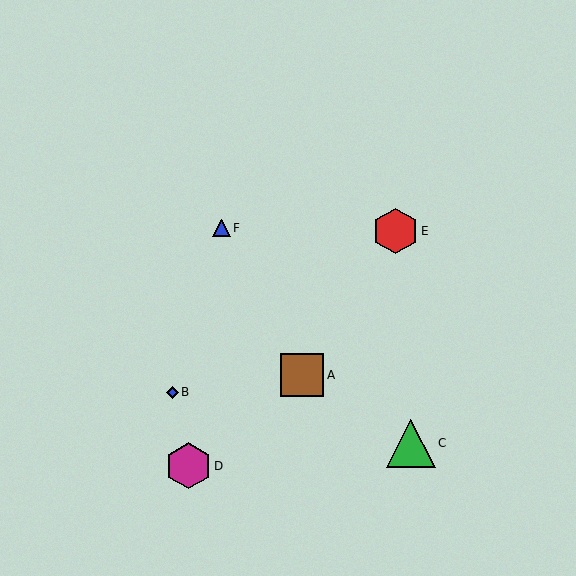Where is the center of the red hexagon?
The center of the red hexagon is at (395, 231).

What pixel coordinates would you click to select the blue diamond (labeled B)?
Click at (172, 392) to select the blue diamond B.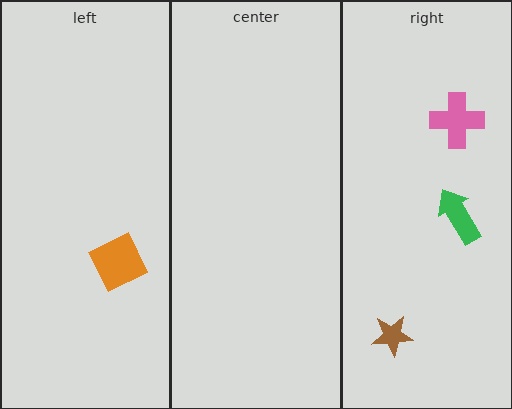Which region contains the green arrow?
The right region.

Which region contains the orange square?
The left region.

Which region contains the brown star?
The right region.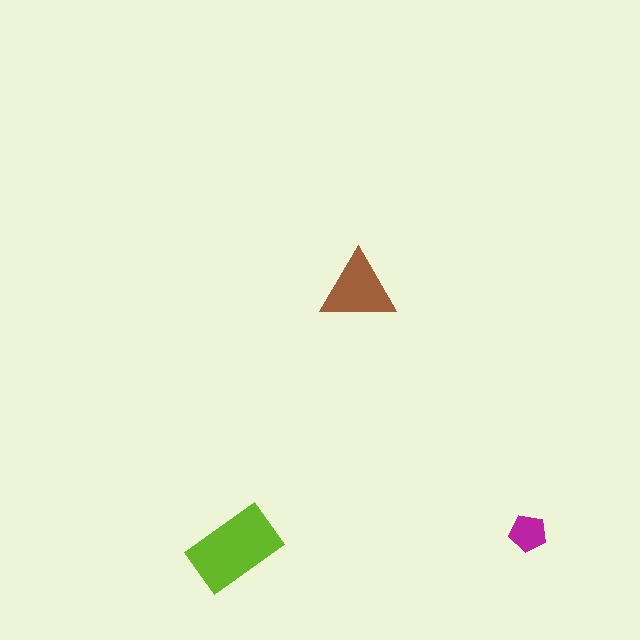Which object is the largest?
The lime rectangle.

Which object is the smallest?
The magenta pentagon.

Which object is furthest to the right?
The magenta pentagon is rightmost.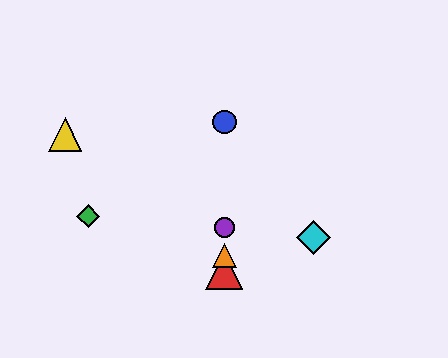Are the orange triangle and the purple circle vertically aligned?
Yes, both are at x≈224.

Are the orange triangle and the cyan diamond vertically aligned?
No, the orange triangle is at x≈224 and the cyan diamond is at x≈314.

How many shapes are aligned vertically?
4 shapes (the red triangle, the blue circle, the purple circle, the orange triangle) are aligned vertically.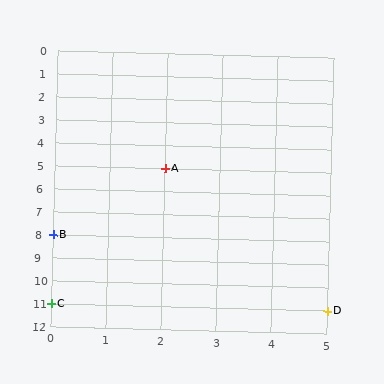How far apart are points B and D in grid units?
Points B and D are 5 columns and 3 rows apart (about 5.8 grid units diagonally).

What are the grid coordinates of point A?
Point A is at grid coordinates (2, 5).